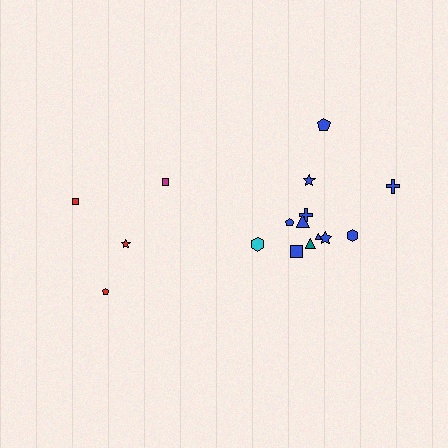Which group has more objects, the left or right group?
The right group.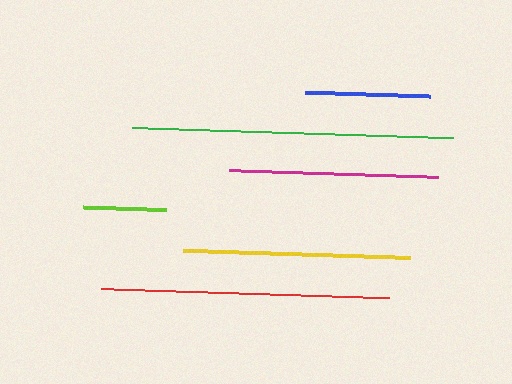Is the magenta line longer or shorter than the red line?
The red line is longer than the magenta line.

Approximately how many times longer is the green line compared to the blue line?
The green line is approximately 2.6 times the length of the blue line.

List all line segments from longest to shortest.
From longest to shortest: green, red, yellow, magenta, blue, lime.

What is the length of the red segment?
The red segment is approximately 288 pixels long.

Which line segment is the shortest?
The lime line is the shortest at approximately 83 pixels.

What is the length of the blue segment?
The blue segment is approximately 125 pixels long.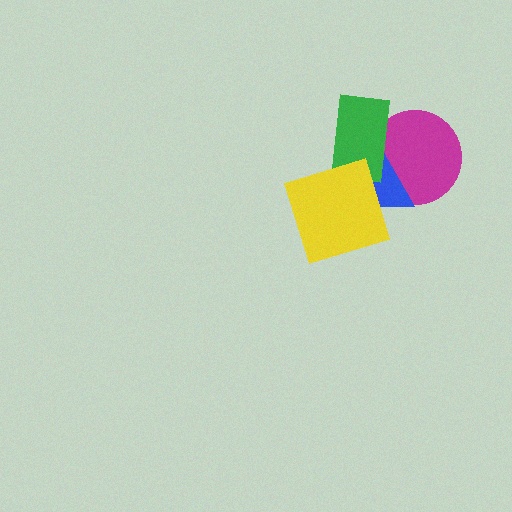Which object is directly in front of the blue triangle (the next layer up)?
The green rectangle is directly in front of the blue triangle.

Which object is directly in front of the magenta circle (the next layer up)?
The blue triangle is directly in front of the magenta circle.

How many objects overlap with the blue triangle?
3 objects overlap with the blue triangle.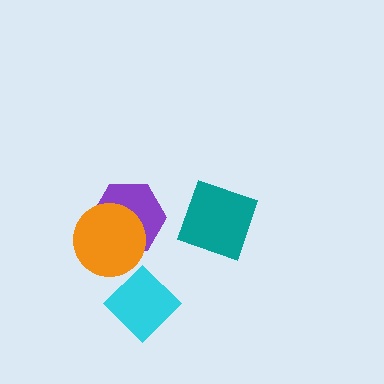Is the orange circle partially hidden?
No, no other shape covers it.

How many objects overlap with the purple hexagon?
1 object overlaps with the purple hexagon.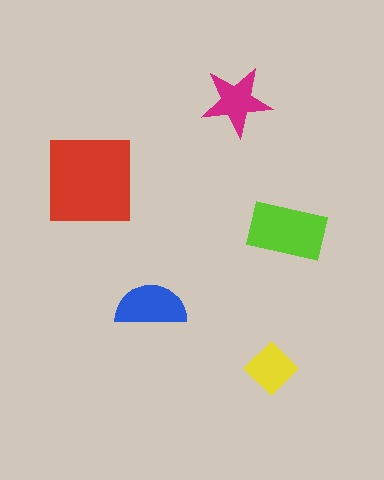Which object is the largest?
The red square.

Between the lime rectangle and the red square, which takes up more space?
The red square.